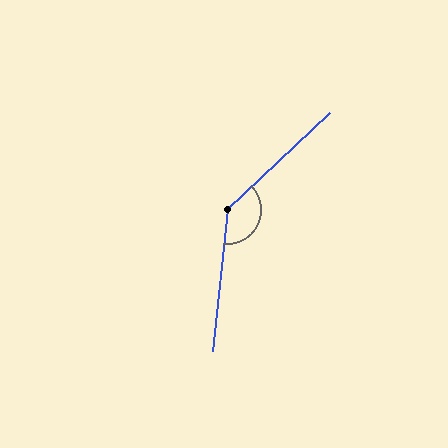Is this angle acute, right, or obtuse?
It is obtuse.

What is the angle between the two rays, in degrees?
Approximately 139 degrees.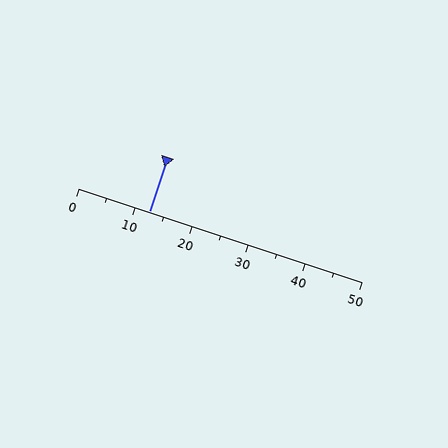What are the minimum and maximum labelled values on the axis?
The axis runs from 0 to 50.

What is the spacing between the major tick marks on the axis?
The major ticks are spaced 10 apart.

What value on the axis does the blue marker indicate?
The marker indicates approximately 12.5.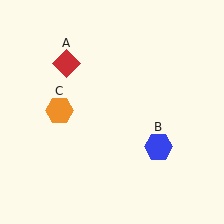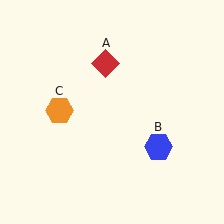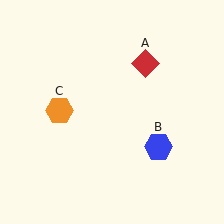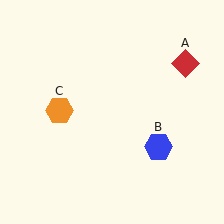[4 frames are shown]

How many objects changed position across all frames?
1 object changed position: red diamond (object A).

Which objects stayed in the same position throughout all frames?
Blue hexagon (object B) and orange hexagon (object C) remained stationary.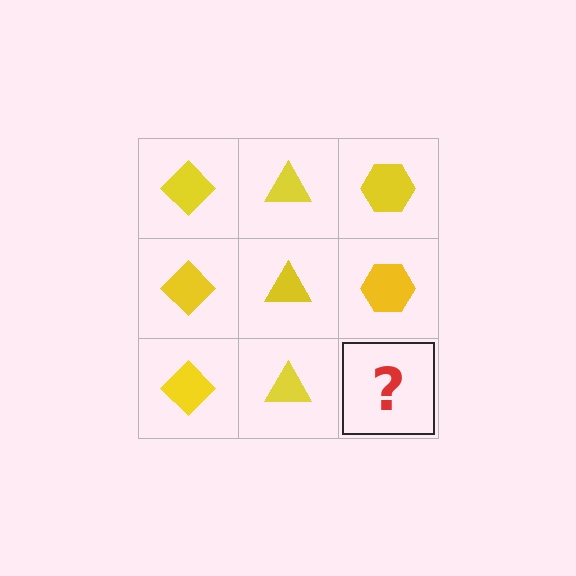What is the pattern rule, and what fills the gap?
The rule is that each column has a consistent shape. The gap should be filled with a yellow hexagon.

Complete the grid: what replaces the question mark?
The question mark should be replaced with a yellow hexagon.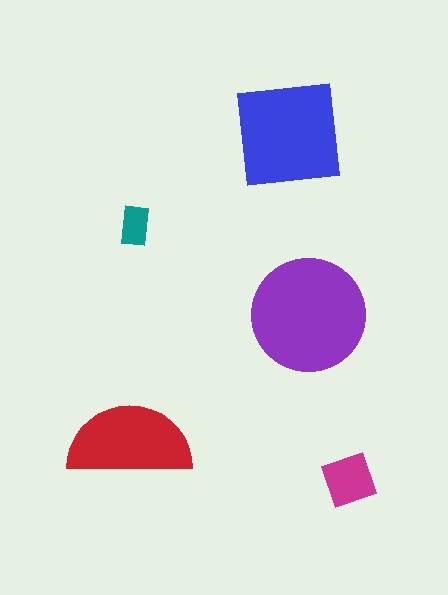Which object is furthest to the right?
The magenta diamond is rightmost.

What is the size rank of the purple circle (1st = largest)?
1st.